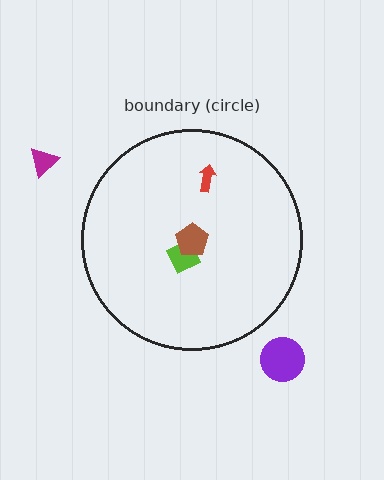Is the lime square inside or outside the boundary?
Inside.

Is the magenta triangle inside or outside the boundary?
Outside.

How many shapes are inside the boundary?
3 inside, 2 outside.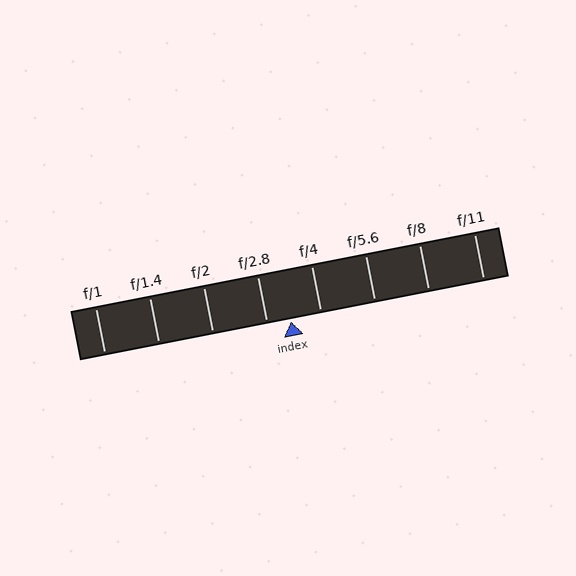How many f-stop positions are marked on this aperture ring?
There are 8 f-stop positions marked.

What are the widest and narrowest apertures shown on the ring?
The widest aperture shown is f/1 and the narrowest is f/11.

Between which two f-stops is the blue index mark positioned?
The index mark is between f/2.8 and f/4.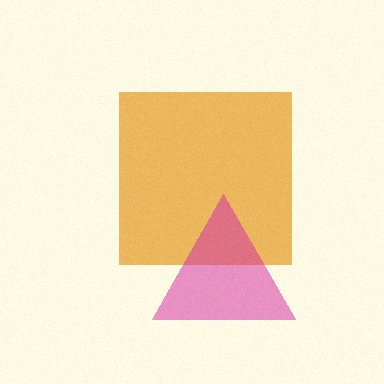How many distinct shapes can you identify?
There are 2 distinct shapes: an orange square, a magenta triangle.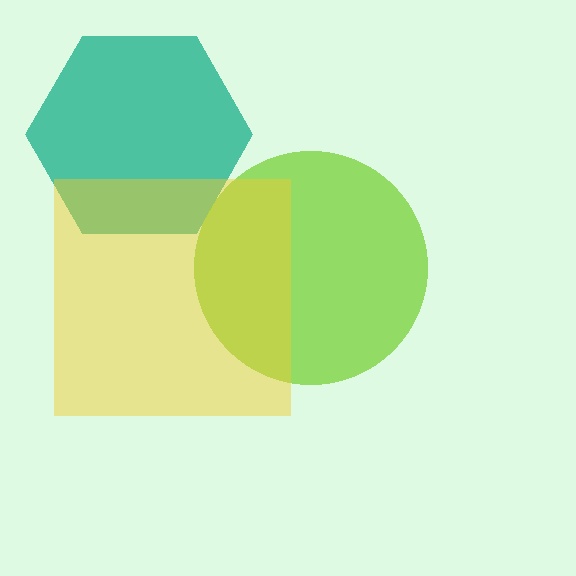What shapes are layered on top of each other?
The layered shapes are: a teal hexagon, a lime circle, a yellow square.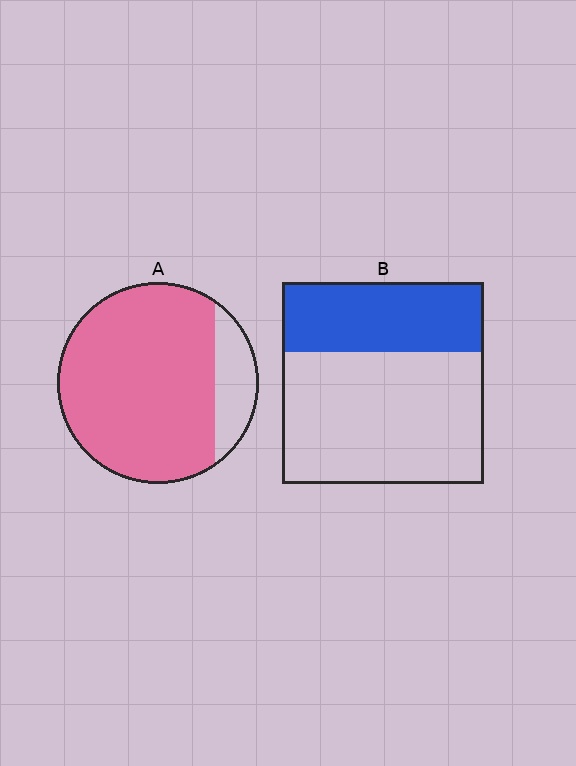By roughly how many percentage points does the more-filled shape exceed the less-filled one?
By roughly 50 percentage points (A over B).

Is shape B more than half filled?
No.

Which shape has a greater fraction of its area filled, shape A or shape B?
Shape A.